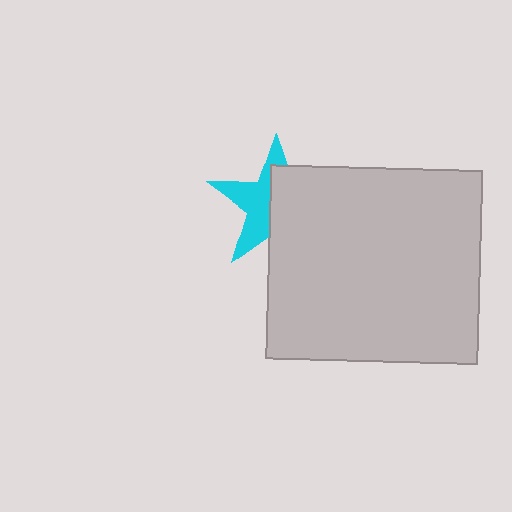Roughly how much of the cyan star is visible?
About half of it is visible (roughly 46%).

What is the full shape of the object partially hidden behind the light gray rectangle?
The partially hidden object is a cyan star.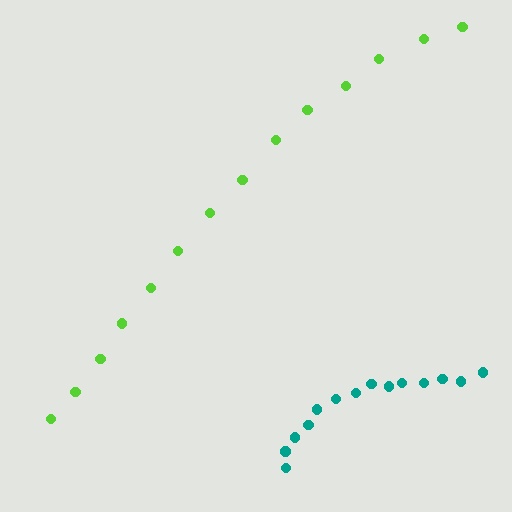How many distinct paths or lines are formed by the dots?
There are 2 distinct paths.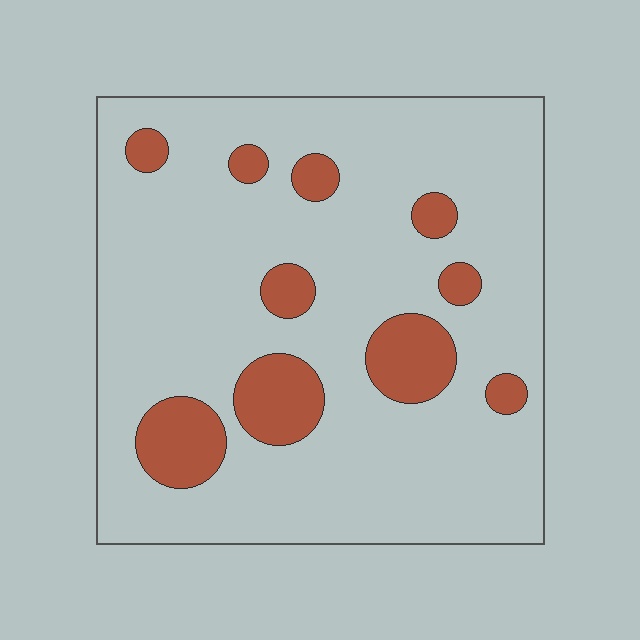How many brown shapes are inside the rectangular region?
10.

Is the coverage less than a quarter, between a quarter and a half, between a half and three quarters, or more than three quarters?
Less than a quarter.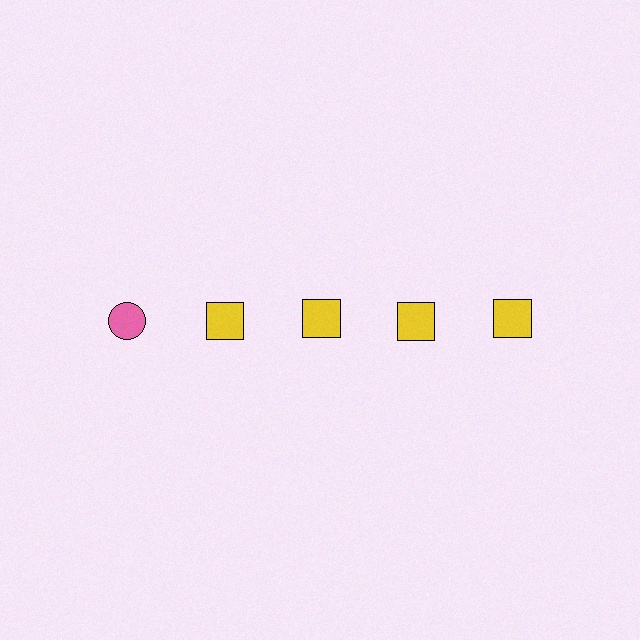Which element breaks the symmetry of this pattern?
The pink circle in the top row, leftmost column breaks the symmetry. All other shapes are yellow squares.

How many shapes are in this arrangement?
There are 5 shapes arranged in a grid pattern.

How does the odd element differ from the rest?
It differs in both color (pink instead of yellow) and shape (circle instead of square).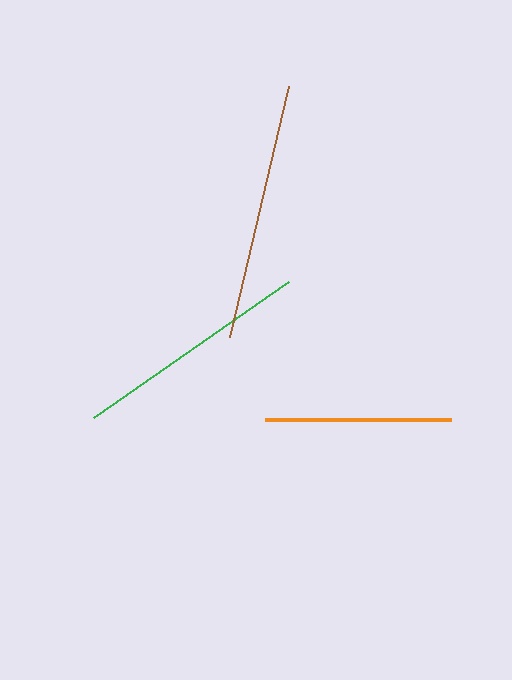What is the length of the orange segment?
The orange segment is approximately 187 pixels long.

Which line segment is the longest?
The brown line is the longest at approximately 257 pixels.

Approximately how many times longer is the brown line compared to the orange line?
The brown line is approximately 1.4 times the length of the orange line.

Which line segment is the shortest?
The orange line is the shortest at approximately 187 pixels.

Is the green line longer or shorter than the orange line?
The green line is longer than the orange line.